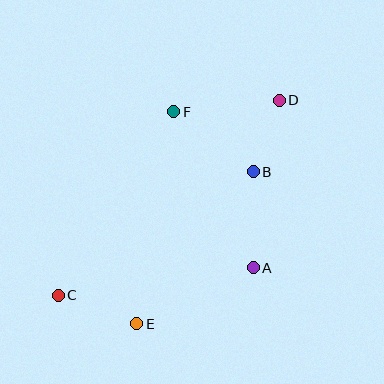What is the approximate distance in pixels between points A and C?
The distance between A and C is approximately 197 pixels.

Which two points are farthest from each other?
Points C and D are farthest from each other.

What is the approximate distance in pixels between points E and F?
The distance between E and F is approximately 215 pixels.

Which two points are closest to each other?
Points B and D are closest to each other.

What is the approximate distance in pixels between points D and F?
The distance between D and F is approximately 106 pixels.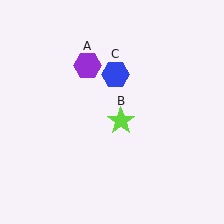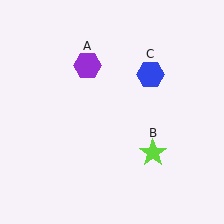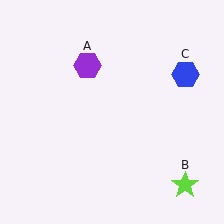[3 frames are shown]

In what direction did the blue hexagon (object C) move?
The blue hexagon (object C) moved right.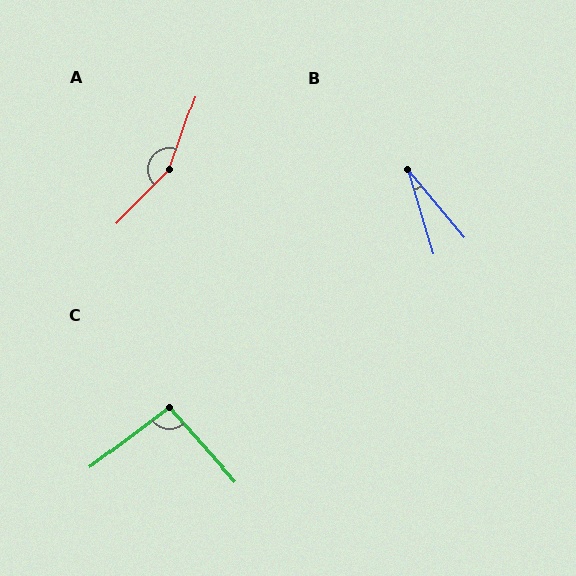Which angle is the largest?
A, at approximately 155 degrees.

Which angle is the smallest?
B, at approximately 23 degrees.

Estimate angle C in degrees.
Approximately 94 degrees.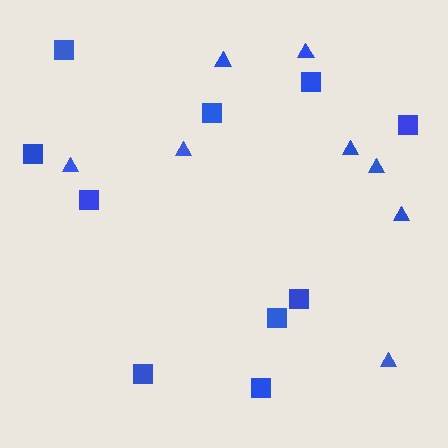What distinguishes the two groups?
There are 2 groups: one group of triangles (8) and one group of squares (10).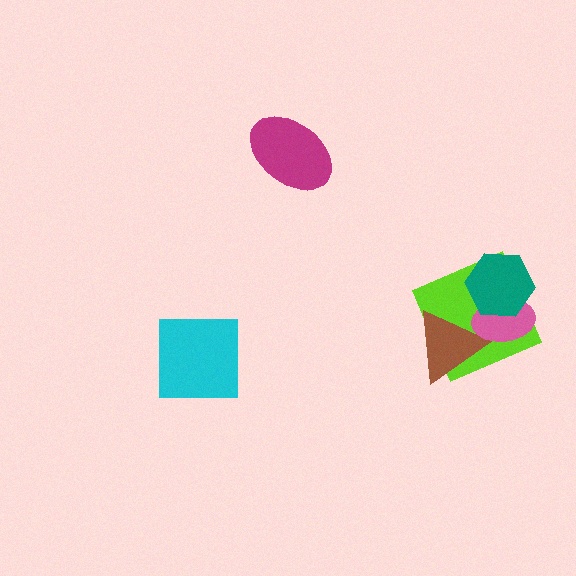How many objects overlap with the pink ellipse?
3 objects overlap with the pink ellipse.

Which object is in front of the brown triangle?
The pink ellipse is in front of the brown triangle.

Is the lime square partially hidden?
Yes, it is partially covered by another shape.